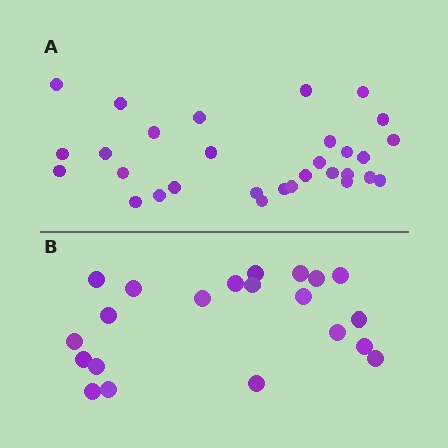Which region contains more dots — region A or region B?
Region A (the top region) has more dots.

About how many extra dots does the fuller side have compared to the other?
Region A has roughly 8 or so more dots than region B.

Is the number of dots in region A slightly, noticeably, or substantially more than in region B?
Region A has noticeably more, but not dramatically so. The ratio is roughly 1.4 to 1.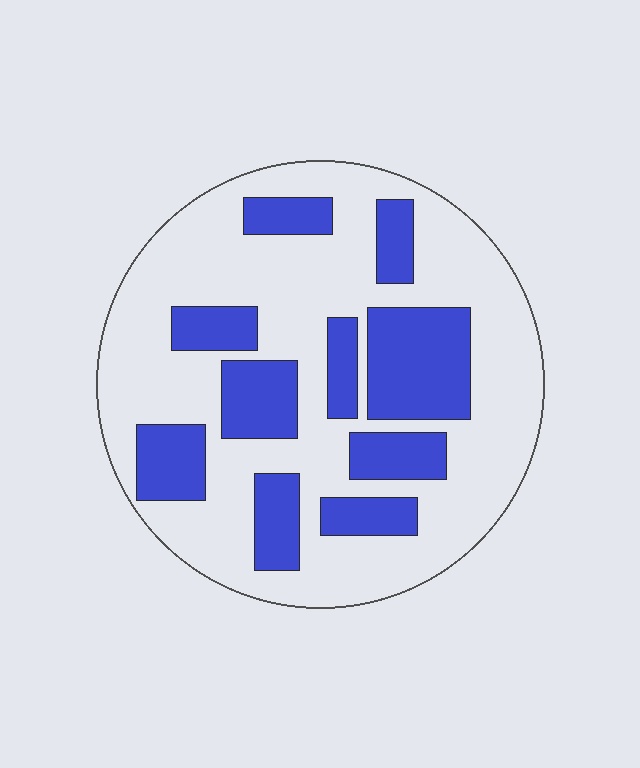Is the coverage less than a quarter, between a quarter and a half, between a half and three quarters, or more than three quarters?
Between a quarter and a half.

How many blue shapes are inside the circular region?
10.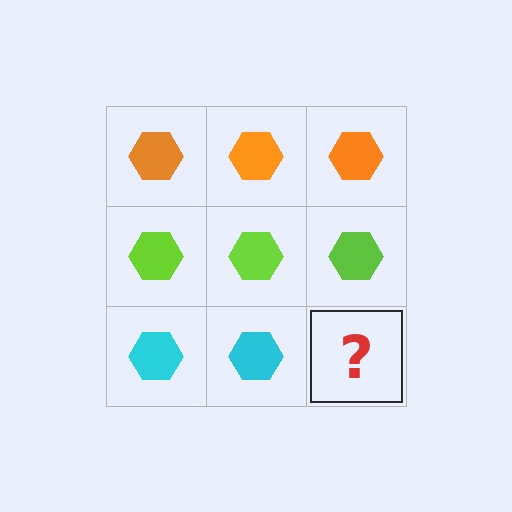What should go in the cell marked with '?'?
The missing cell should contain a cyan hexagon.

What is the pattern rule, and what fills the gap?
The rule is that each row has a consistent color. The gap should be filled with a cyan hexagon.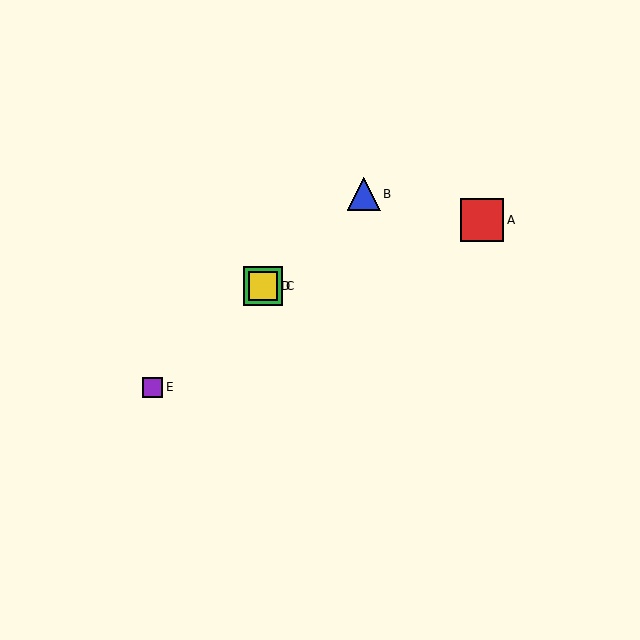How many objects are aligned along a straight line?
4 objects (B, C, D, E) are aligned along a straight line.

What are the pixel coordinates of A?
Object A is at (482, 220).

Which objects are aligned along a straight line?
Objects B, C, D, E are aligned along a straight line.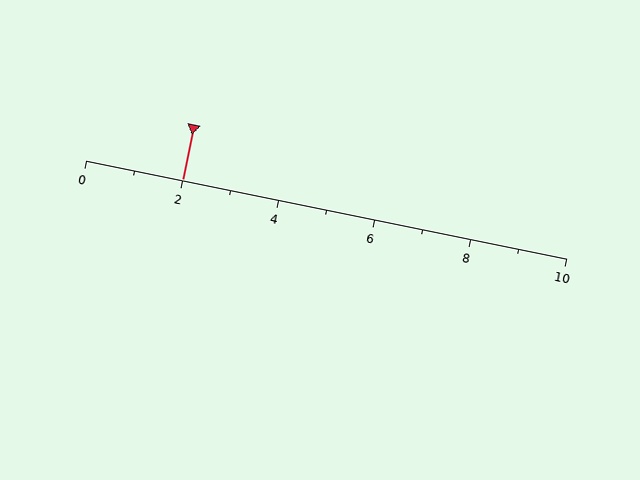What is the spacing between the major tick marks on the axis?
The major ticks are spaced 2 apart.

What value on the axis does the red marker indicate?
The marker indicates approximately 2.